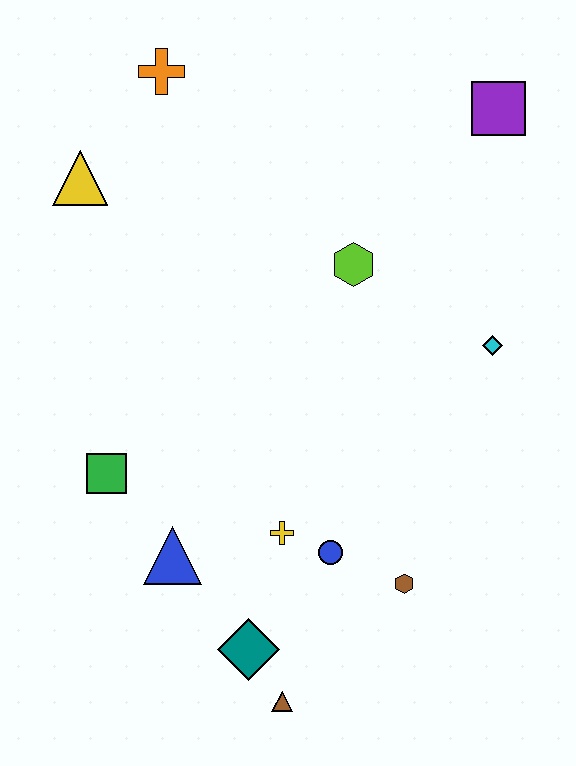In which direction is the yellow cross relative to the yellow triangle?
The yellow cross is below the yellow triangle.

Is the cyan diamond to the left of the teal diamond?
No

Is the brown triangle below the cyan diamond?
Yes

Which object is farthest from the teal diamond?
The purple square is farthest from the teal diamond.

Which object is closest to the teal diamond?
The brown triangle is closest to the teal diamond.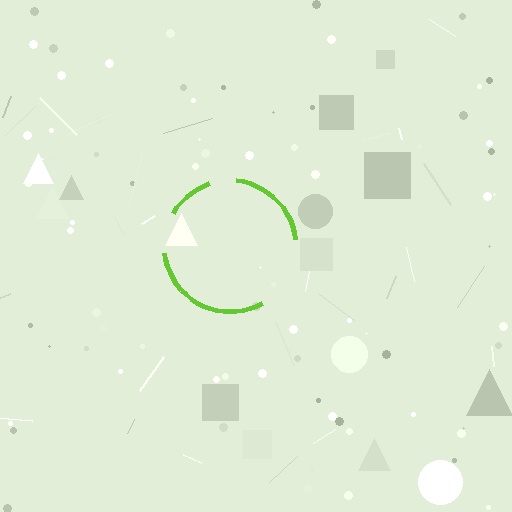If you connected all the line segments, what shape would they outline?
They would outline a circle.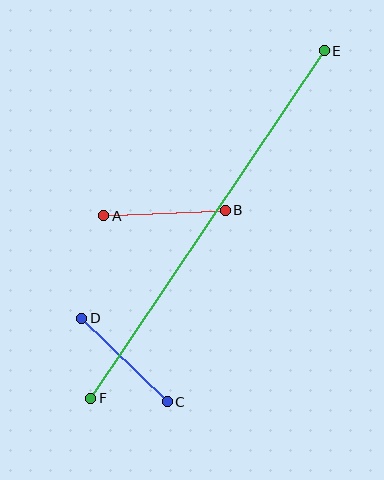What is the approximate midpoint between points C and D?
The midpoint is at approximately (125, 360) pixels.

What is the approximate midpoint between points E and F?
The midpoint is at approximately (208, 224) pixels.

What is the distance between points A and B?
The distance is approximately 122 pixels.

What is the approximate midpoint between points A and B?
The midpoint is at approximately (165, 213) pixels.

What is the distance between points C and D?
The distance is approximately 120 pixels.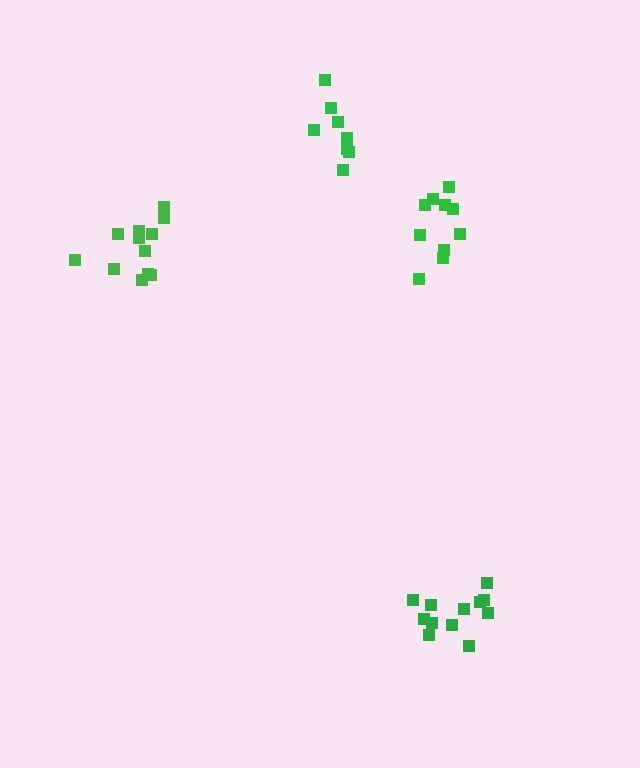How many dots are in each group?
Group 1: 12 dots, Group 2: 12 dots, Group 3: 8 dots, Group 4: 10 dots (42 total).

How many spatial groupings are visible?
There are 4 spatial groupings.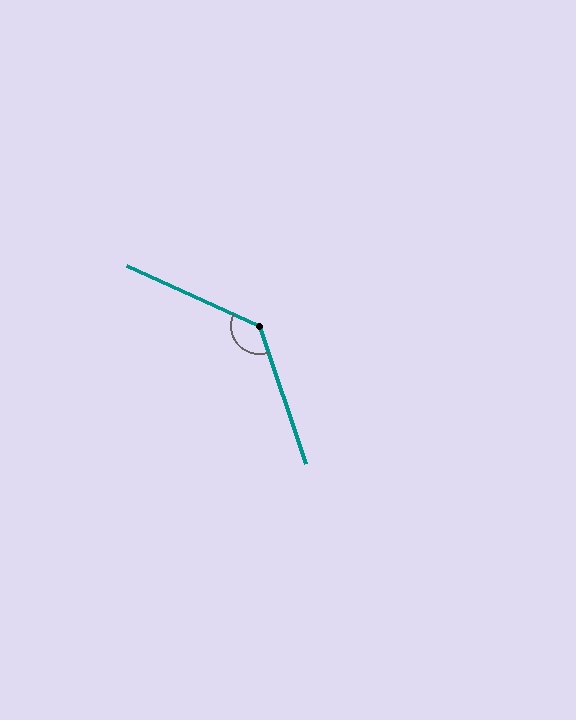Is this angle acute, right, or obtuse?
It is obtuse.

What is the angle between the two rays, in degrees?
Approximately 133 degrees.